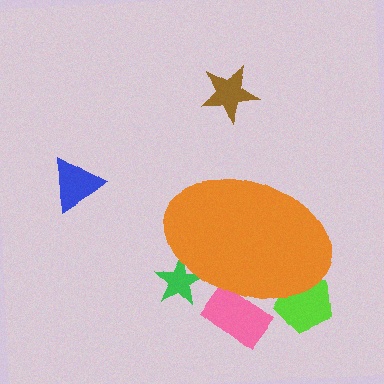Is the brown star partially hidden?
No, the brown star is fully visible.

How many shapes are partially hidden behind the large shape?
3 shapes are partially hidden.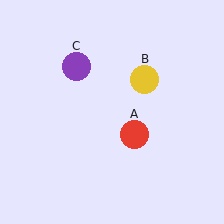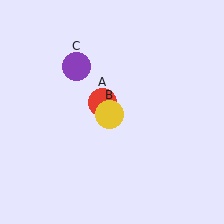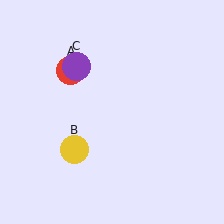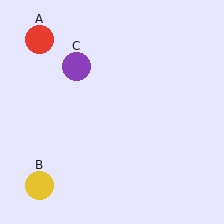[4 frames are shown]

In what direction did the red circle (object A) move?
The red circle (object A) moved up and to the left.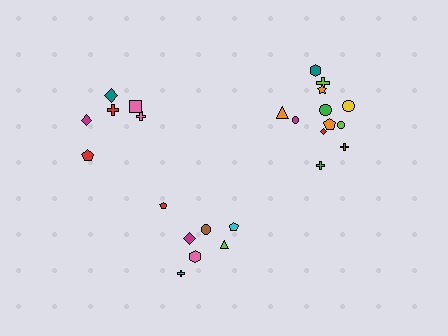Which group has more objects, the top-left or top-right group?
The top-right group.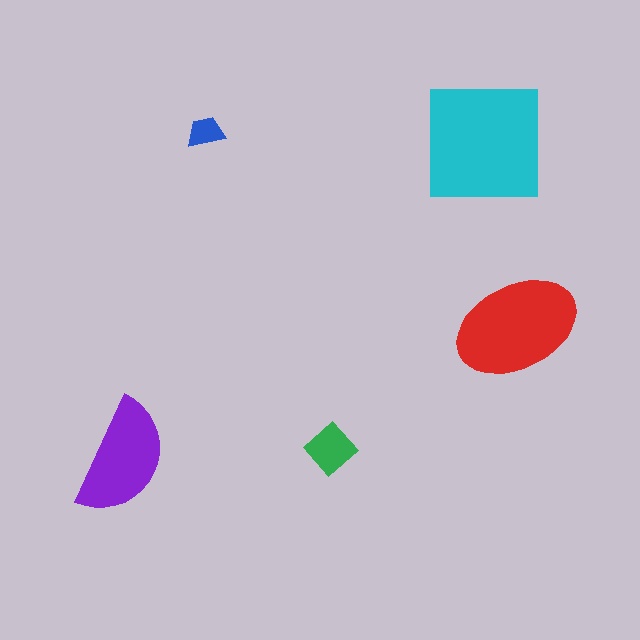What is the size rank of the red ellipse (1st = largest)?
2nd.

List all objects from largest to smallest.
The cyan square, the red ellipse, the purple semicircle, the green diamond, the blue trapezoid.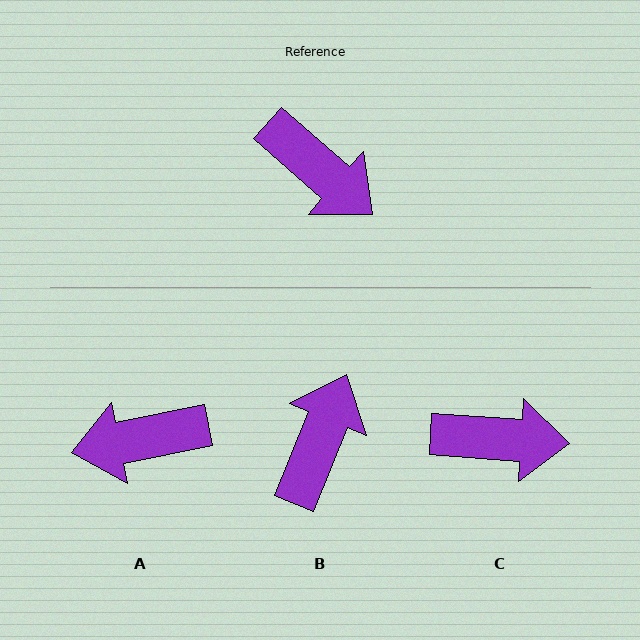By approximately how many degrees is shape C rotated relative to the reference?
Approximately 37 degrees counter-clockwise.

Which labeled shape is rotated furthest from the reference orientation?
A, about 127 degrees away.